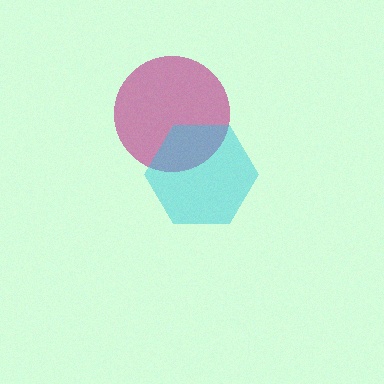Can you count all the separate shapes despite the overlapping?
Yes, there are 2 separate shapes.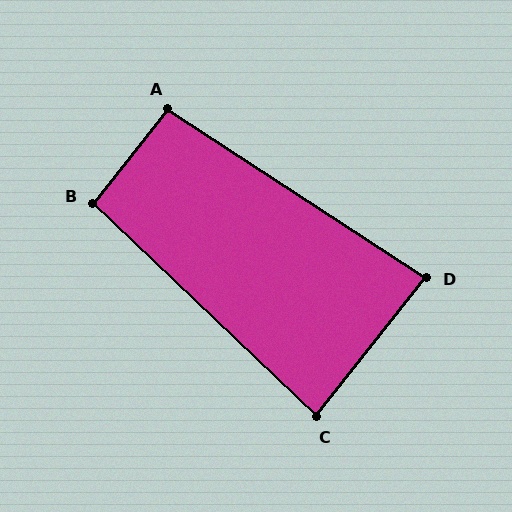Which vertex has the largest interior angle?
A, at approximately 95 degrees.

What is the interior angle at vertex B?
Approximately 95 degrees (obtuse).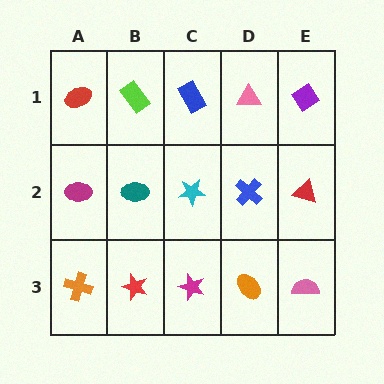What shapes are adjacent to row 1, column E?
A red triangle (row 2, column E), a pink triangle (row 1, column D).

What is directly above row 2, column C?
A blue rectangle.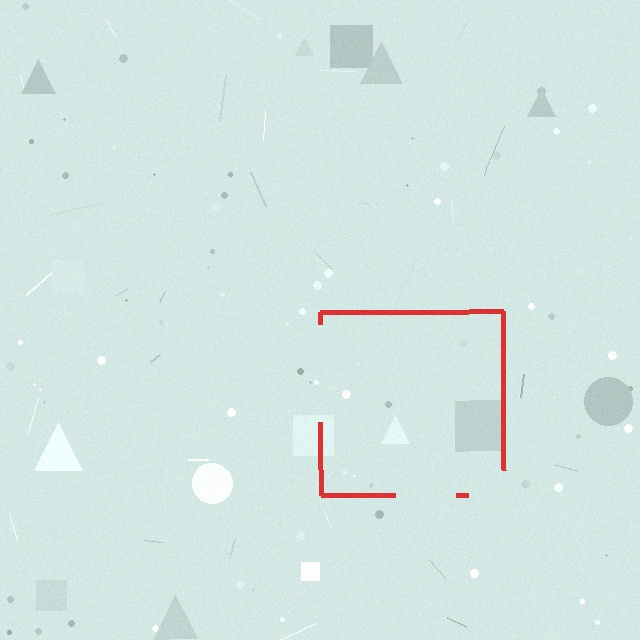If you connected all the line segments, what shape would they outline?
They would outline a square.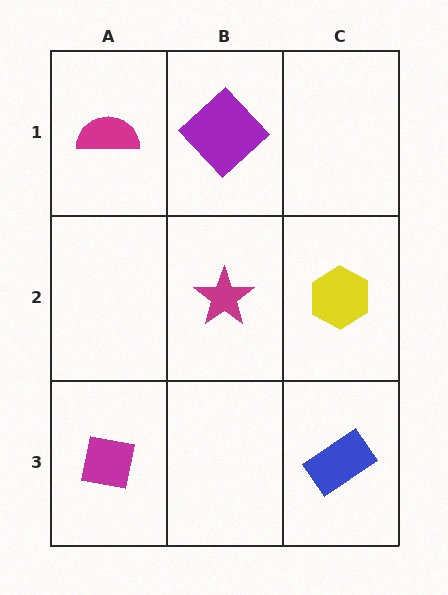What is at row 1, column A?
A magenta semicircle.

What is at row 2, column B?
A magenta star.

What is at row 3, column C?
A blue rectangle.